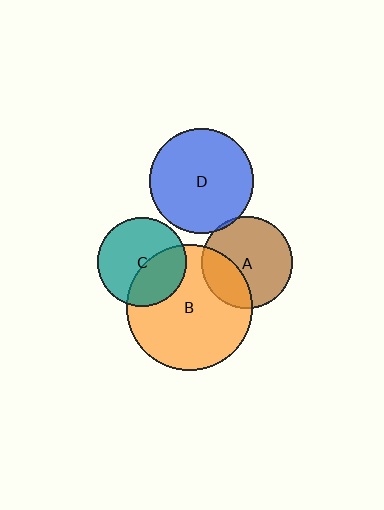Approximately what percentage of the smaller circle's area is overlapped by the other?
Approximately 40%.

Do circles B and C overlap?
Yes.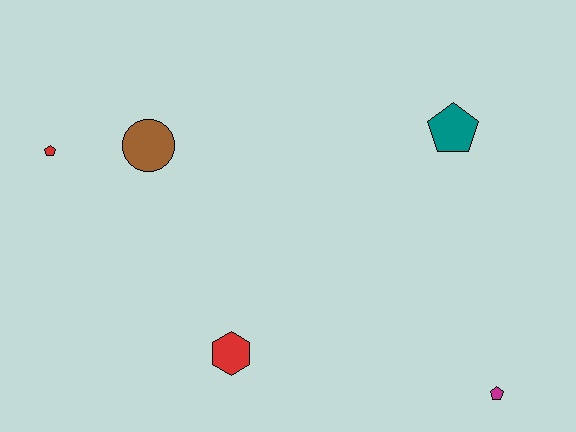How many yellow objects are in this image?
There are no yellow objects.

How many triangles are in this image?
There are no triangles.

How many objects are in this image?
There are 5 objects.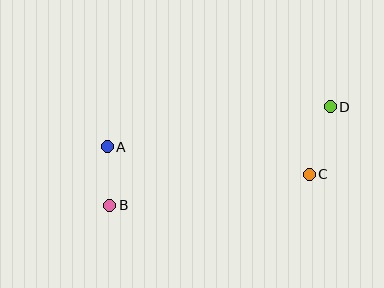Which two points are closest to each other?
Points A and B are closest to each other.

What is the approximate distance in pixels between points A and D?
The distance between A and D is approximately 226 pixels.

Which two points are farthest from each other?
Points B and D are farthest from each other.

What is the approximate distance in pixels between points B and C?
The distance between B and C is approximately 202 pixels.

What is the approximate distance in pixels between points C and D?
The distance between C and D is approximately 71 pixels.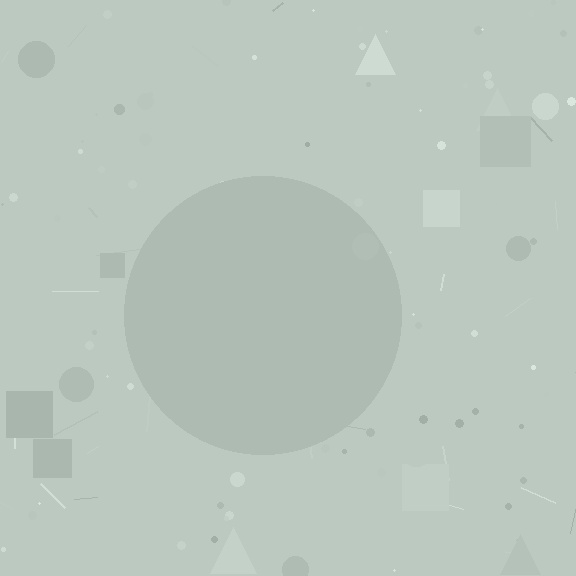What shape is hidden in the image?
A circle is hidden in the image.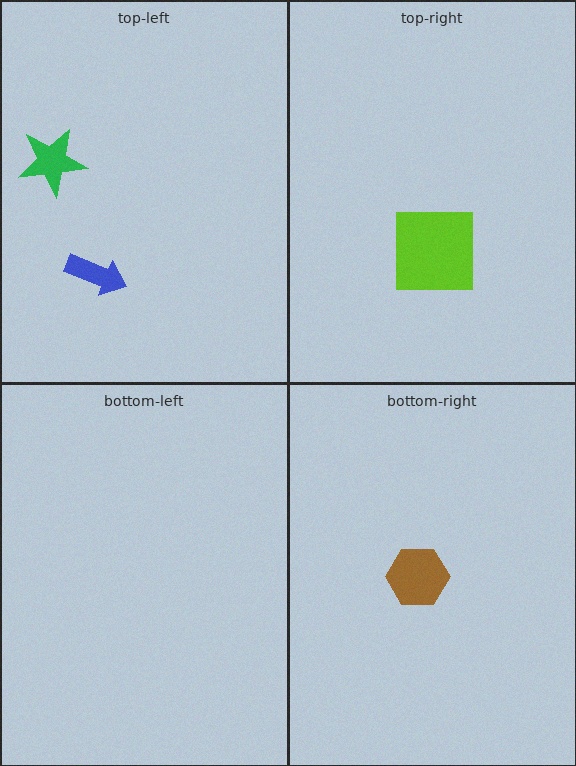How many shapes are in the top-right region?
1.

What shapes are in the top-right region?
The lime square.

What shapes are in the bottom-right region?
The brown hexagon.